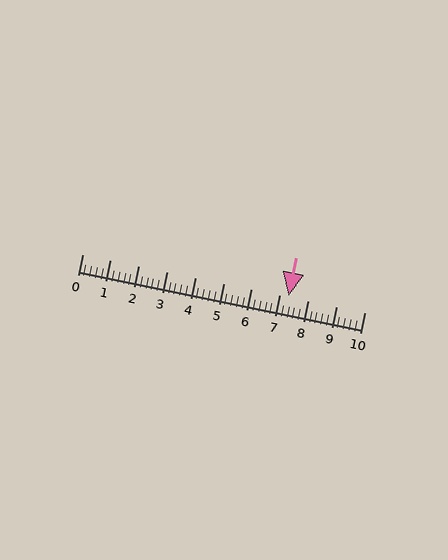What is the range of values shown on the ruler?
The ruler shows values from 0 to 10.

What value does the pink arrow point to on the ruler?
The pink arrow points to approximately 7.3.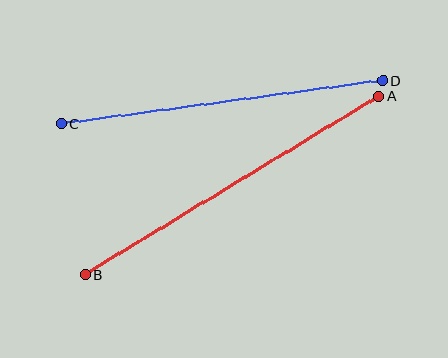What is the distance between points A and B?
The distance is approximately 344 pixels.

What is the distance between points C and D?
The distance is approximately 324 pixels.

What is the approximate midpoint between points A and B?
The midpoint is at approximately (232, 185) pixels.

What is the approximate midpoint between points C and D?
The midpoint is at approximately (222, 102) pixels.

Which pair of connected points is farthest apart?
Points A and B are farthest apart.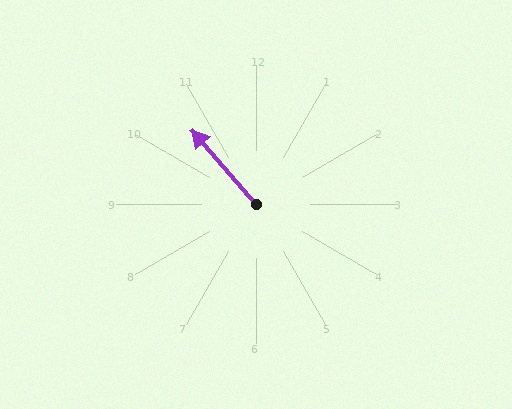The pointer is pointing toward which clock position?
Roughly 11 o'clock.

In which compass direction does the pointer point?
Northwest.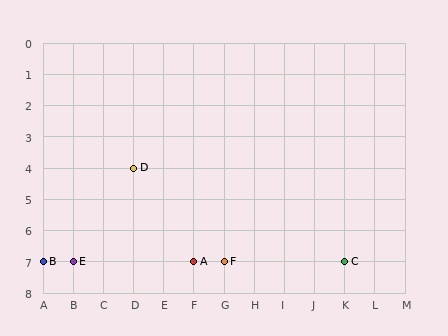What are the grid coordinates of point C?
Point C is at grid coordinates (K, 7).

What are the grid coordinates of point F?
Point F is at grid coordinates (G, 7).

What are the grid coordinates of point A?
Point A is at grid coordinates (F, 7).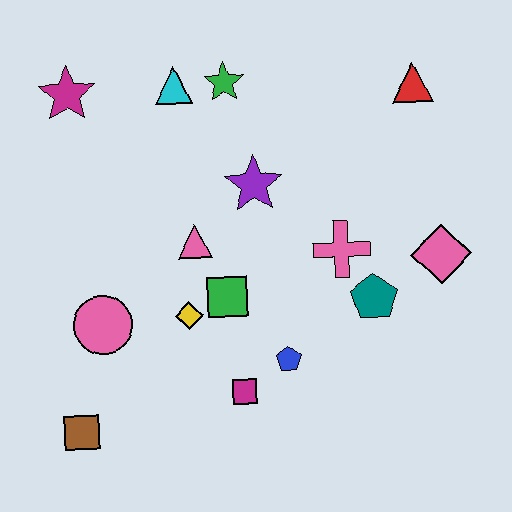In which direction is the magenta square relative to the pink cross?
The magenta square is below the pink cross.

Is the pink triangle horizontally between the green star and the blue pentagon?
No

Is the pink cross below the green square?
No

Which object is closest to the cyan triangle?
The green star is closest to the cyan triangle.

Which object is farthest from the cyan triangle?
The brown square is farthest from the cyan triangle.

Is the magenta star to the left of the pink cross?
Yes